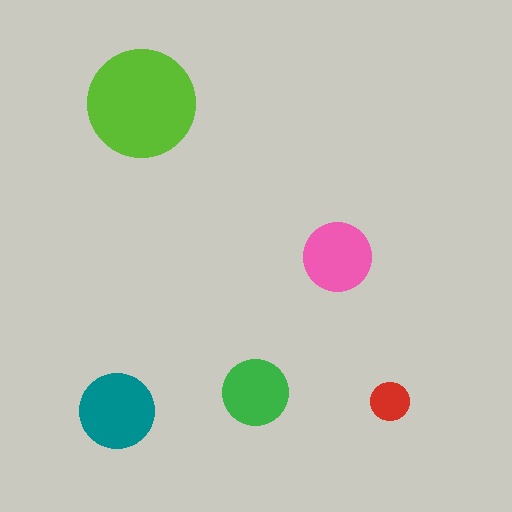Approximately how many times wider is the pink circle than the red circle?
About 2 times wider.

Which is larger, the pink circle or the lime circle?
The lime one.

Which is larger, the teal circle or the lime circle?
The lime one.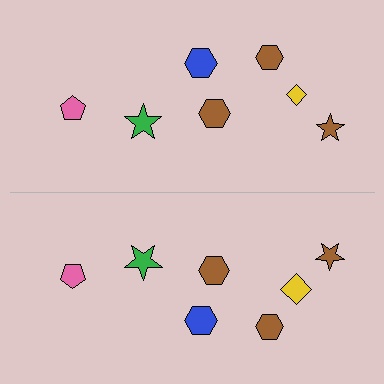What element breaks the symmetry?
The yellow diamond on the bottom side has a different size than its mirror counterpart.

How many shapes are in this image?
There are 14 shapes in this image.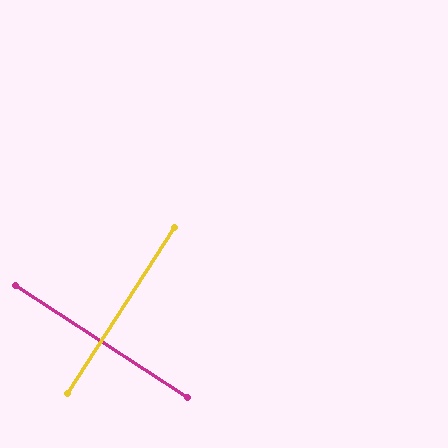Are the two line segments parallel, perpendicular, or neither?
Perpendicular — they meet at approximately 90°.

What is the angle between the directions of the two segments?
Approximately 90 degrees.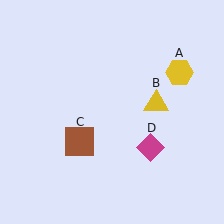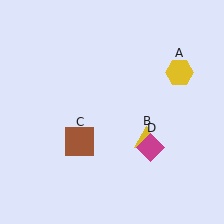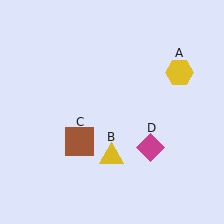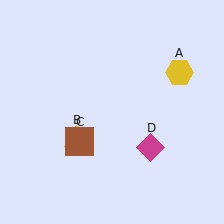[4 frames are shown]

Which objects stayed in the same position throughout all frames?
Yellow hexagon (object A) and brown square (object C) and magenta diamond (object D) remained stationary.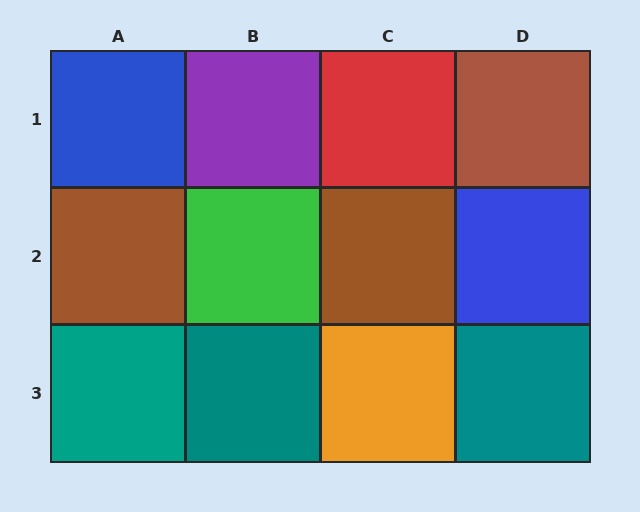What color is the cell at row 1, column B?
Purple.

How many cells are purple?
1 cell is purple.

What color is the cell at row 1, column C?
Red.